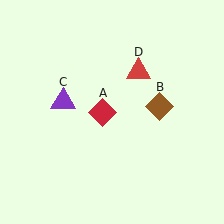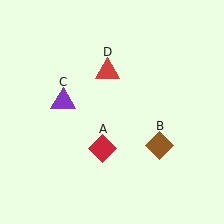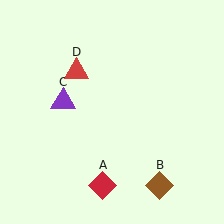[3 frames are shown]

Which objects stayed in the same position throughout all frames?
Purple triangle (object C) remained stationary.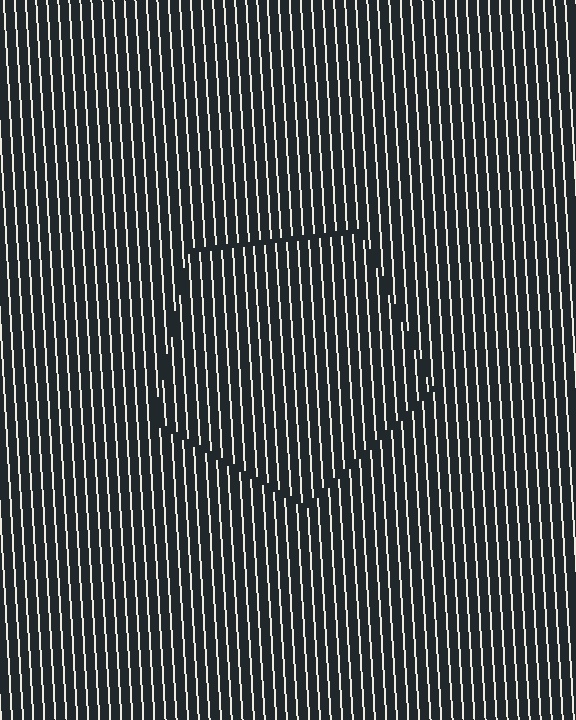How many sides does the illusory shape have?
5 sides — the line-ends trace a pentagon.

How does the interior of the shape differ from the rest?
The interior of the shape contains the same grating, shifted by half a period — the contour is defined by the phase discontinuity where line-ends from the inner and outer gratings abut.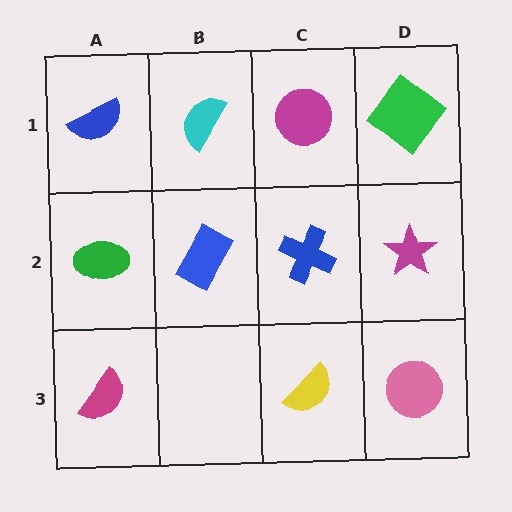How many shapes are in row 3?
3 shapes.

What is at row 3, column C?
A yellow semicircle.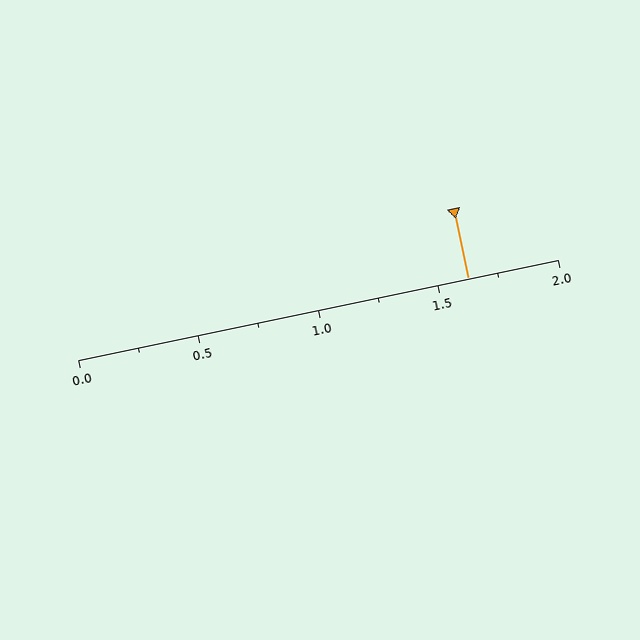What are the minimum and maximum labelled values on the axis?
The axis runs from 0.0 to 2.0.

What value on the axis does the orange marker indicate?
The marker indicates approximately 1.62.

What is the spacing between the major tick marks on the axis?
The major ticks are spaced 0.5 apart.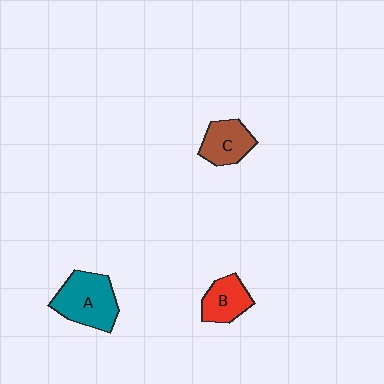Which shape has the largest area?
Shape A (teal).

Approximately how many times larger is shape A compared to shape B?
Approximately 1.6 times.